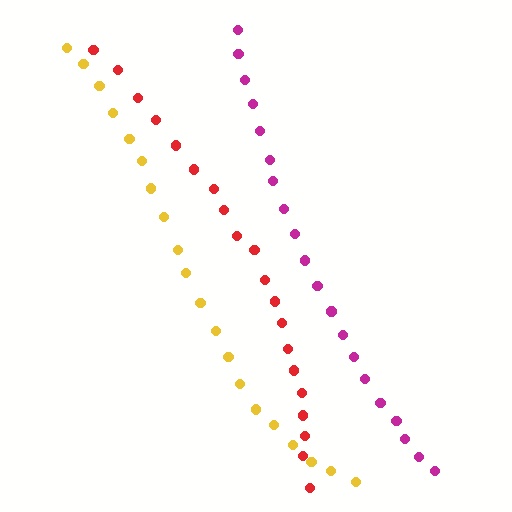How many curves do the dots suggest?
There are 3 distinct paths.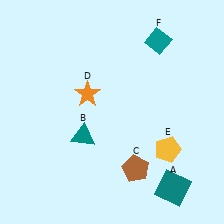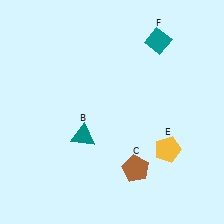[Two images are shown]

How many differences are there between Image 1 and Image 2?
There are 2 differences between the two images.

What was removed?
The teal square (A), the orange star (D) were removed in Image 2.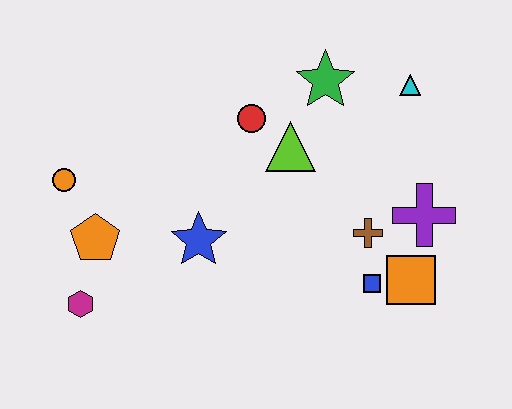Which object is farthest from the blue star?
The cyan triangle is farthest from the blue star.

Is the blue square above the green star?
No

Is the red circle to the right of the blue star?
Yes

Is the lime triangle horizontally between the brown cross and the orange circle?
Yes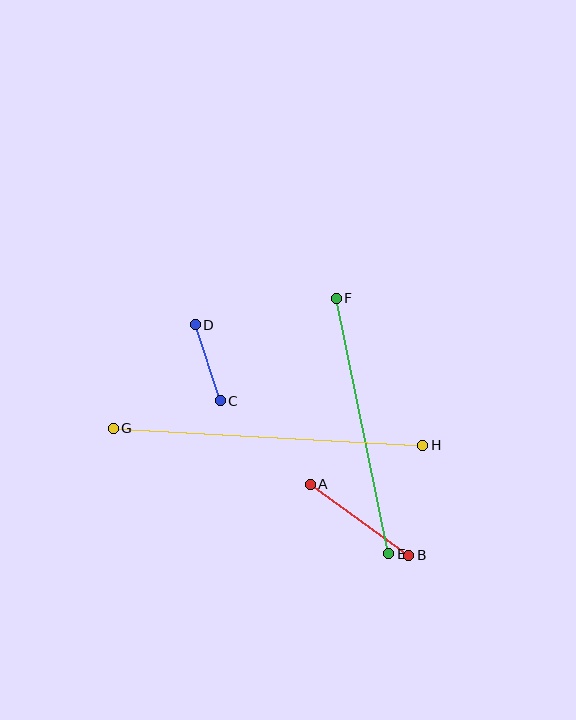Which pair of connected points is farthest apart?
Points G and H are farthest apart.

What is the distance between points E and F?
The distance is approximately 261 pixels.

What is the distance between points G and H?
The distance is approximately 310 pixels.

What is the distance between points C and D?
The distance is approximately 80 pixels.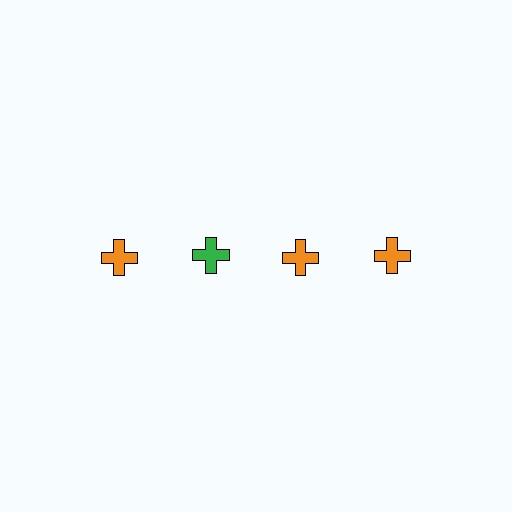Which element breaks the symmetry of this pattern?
The green cross in the top row, second from left column breaks the symmetry. All other shapes are orange crosses.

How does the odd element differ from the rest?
It has a different color: green instead of orange.